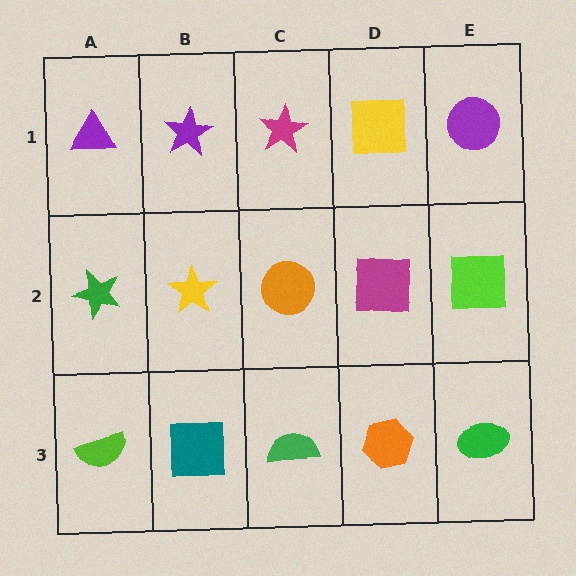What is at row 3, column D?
An orange hexagon.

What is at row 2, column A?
A green star.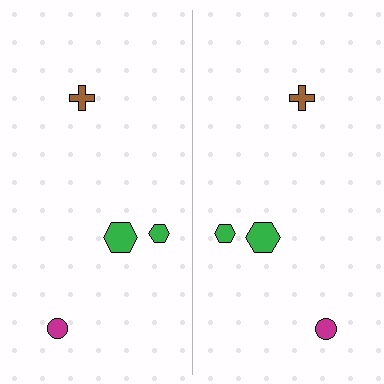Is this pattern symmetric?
Yes, this pattern has bilateral (reflection) symmetry.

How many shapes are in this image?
There are 8 shapes in this image.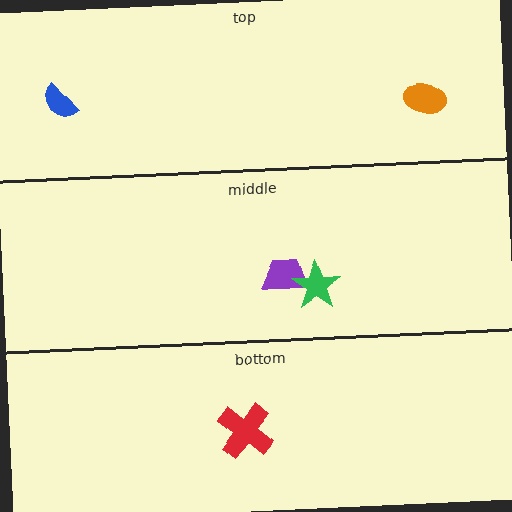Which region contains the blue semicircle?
The top region.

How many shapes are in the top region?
2.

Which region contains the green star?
The middle region.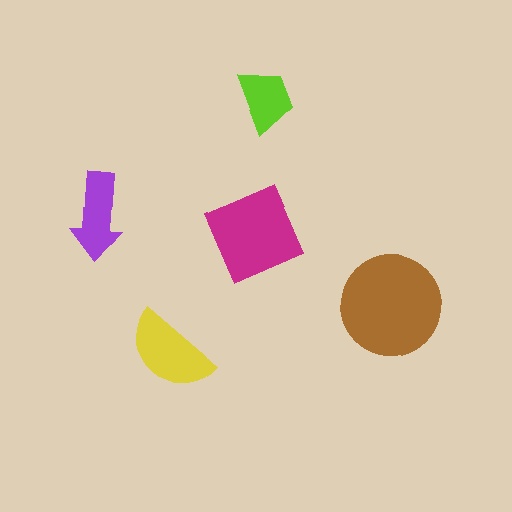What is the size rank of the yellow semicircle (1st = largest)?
3rd.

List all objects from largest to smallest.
The brown circle, the magenta diamond, the yellow semicircle, the purple arrow, the lime trapezoid.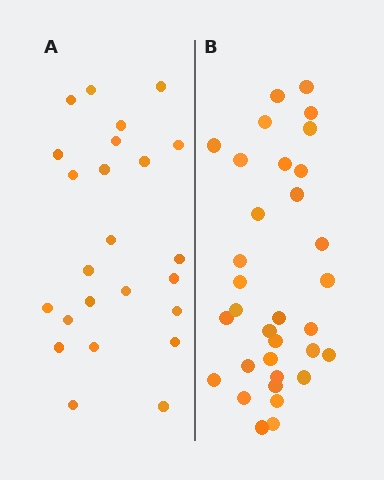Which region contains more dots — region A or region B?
Region B (the right region) has more dots.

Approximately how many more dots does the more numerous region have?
Region B has roughly 8 or so more dots than region A.